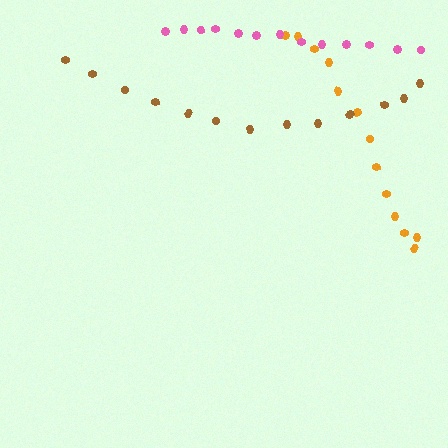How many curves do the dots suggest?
There are 3 distinct paths.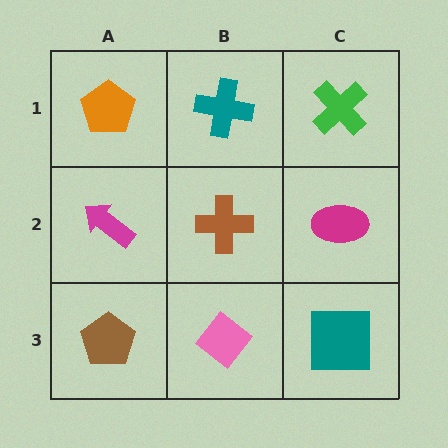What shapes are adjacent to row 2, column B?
A teal cross (row 1, column B), a pink diamond (row 3, column B), a magenta arrow (row 2, column A), a magenta ellipse (row 2, column C).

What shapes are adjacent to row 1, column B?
A brown cross (row 2, column B), an orange pentagon (row 1, column A), a green cross (row 1, column C).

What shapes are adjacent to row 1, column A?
A magenta arrow (row 2, column A), a teal cross (row 1, column B).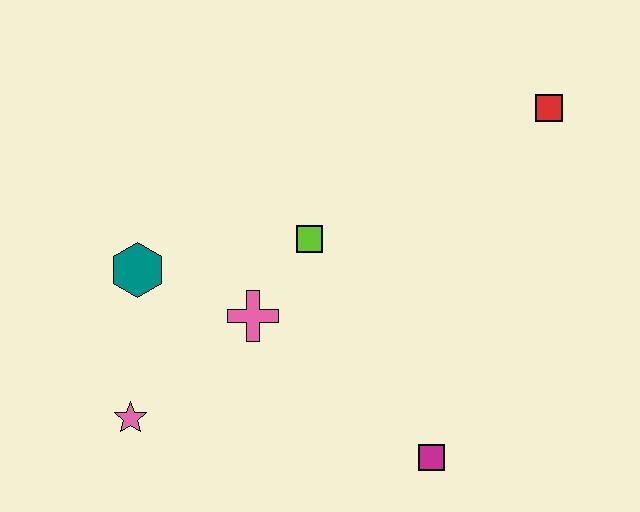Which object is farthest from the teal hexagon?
The red square is farthest from the teal hexagon.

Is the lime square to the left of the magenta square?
Yes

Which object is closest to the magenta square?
The pink cross is closest to the magenta square.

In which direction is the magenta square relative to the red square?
The magenta square is below the red square.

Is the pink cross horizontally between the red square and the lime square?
No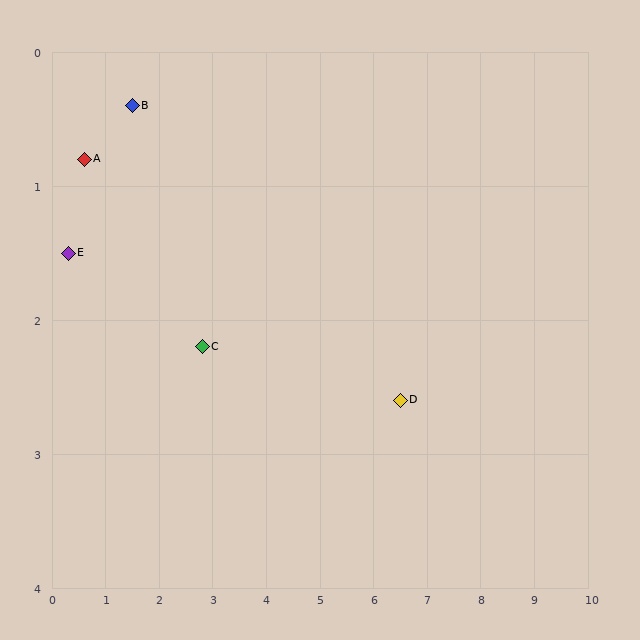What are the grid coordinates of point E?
Point E is at approximately (0.3, 1.5).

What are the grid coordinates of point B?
Point B is at approximately (1.5, 0.4).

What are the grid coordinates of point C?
Point C is at approximately (2.8, 2.2).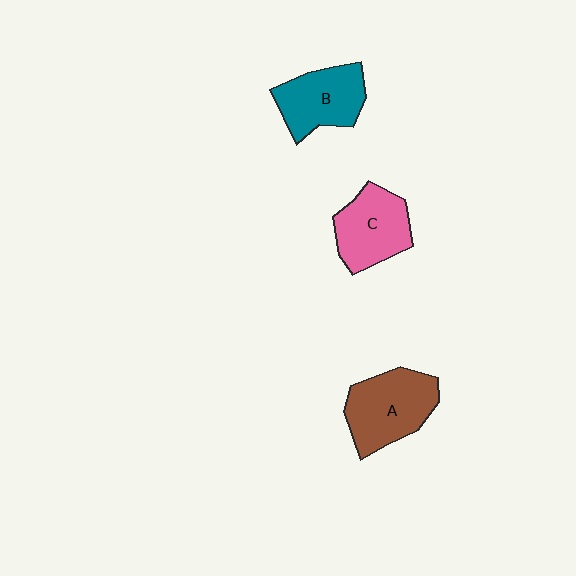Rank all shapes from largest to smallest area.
From largest to smallest: A (brown), C (pink), B (teal).